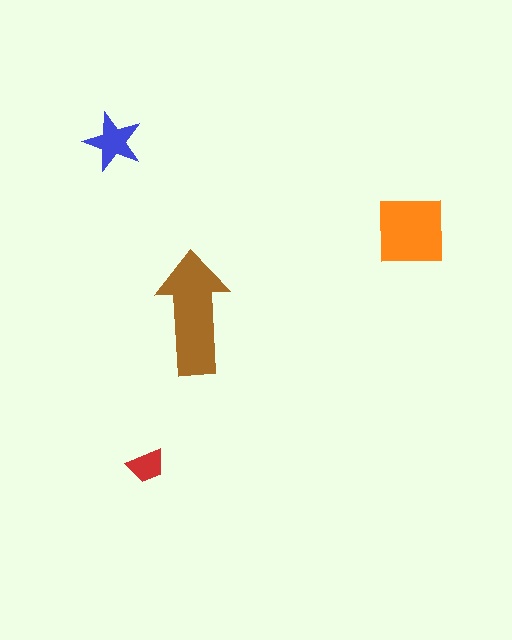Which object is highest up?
The blue star is topmost.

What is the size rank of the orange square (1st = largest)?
2nd.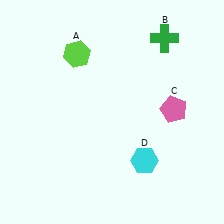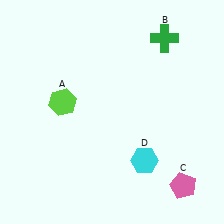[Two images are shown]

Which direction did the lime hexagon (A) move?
The lime hexagon (A) moved down.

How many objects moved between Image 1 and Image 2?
2 objects moved between the two images.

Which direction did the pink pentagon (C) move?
The pink pentagon (C) moved down.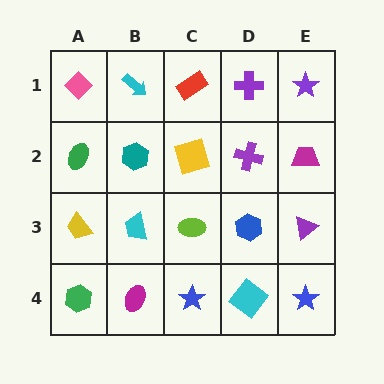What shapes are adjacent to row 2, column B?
A cyan arrow (row 1, column B), a cyan trapezoid (row 3, column B), a green ellipse (row 2, column A), a yellow square (row 2, column C).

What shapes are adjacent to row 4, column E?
A purple triangle (row 3, column E), a cyan diamond (row 4, column D).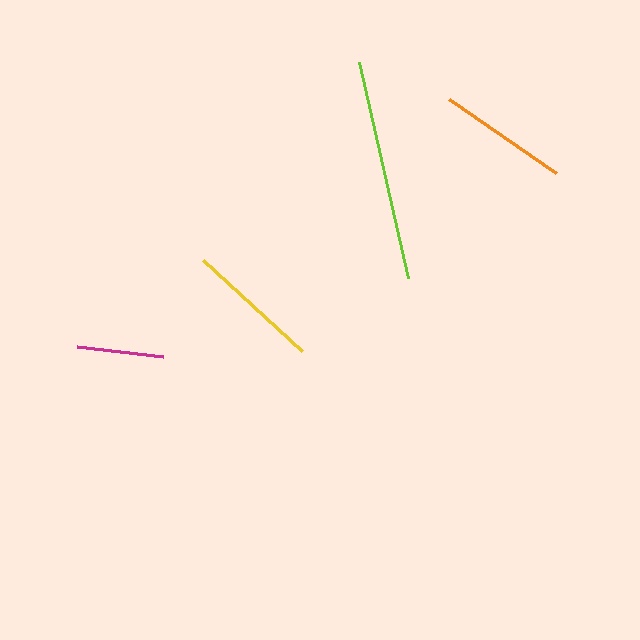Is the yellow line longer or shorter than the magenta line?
The yellow line is longer than the magenta line.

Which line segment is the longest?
The lime line is the longest at approximately 222 pixels.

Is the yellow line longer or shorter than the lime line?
The lime line is longer than the yellow line.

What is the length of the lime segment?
The lime segment is approximately 222 pixels long.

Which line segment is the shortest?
The magenta line is the shortest at approximately 87 pixels.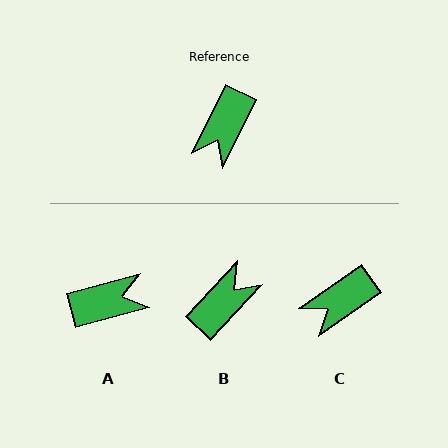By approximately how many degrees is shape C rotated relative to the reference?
Approximately 29 degrees clockwise.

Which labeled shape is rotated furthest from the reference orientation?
B, about 163 degrees away.